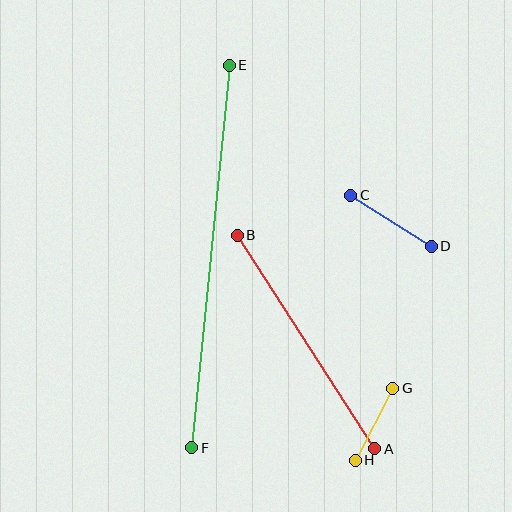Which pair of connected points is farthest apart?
Points E and F are farthest apart.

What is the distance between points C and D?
The distance is approximately 95 pixels.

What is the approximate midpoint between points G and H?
The midpoint is at approximately (374, 424) pixels.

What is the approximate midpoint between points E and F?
The midpoint is at approximately (211, 256) pixels.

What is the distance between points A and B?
The distance is approximately 254 pixels.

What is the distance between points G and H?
The distance is approximately 81 pixels.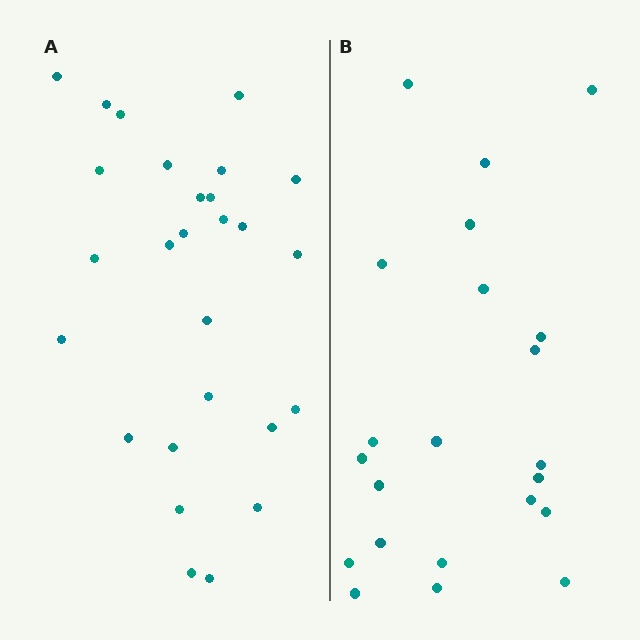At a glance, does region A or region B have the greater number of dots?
Region A (the left region) has more dots.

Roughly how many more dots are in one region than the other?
Region A has about 5 more dots than region B.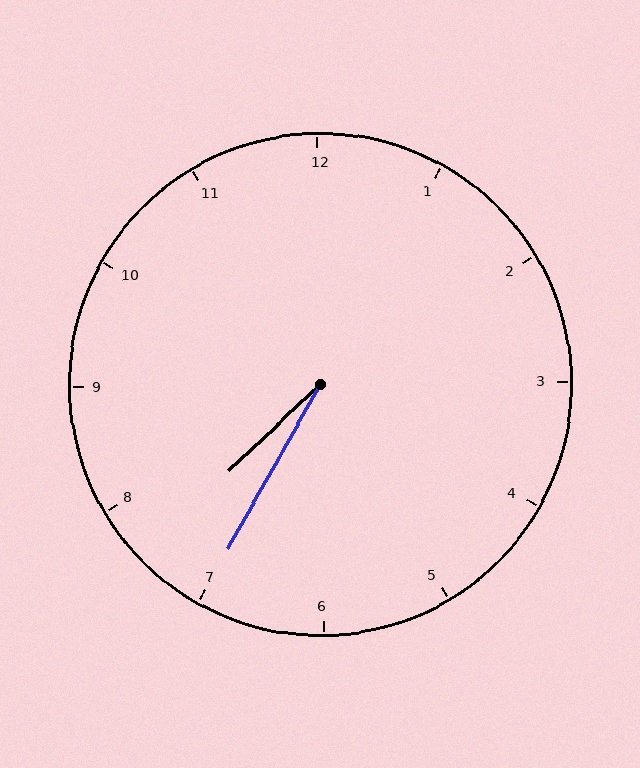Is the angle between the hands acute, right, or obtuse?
It is acute.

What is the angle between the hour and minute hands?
Approximately 18 degrees.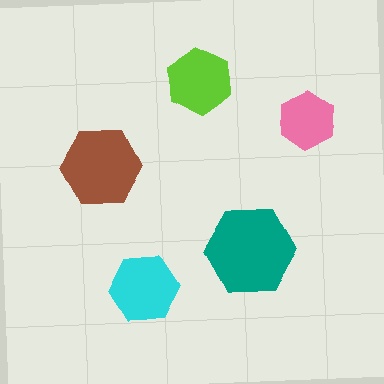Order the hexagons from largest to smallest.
the teal one, the brown one, the cyan one, the lime one, the pink one.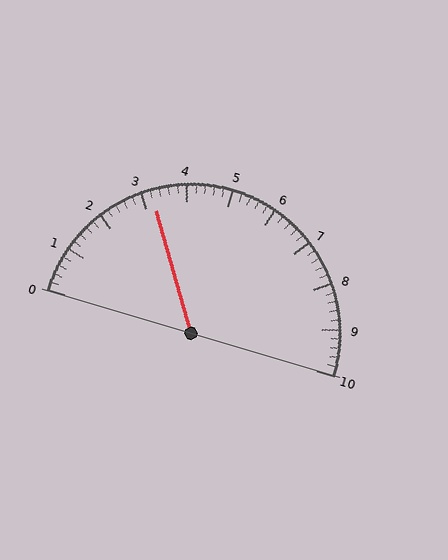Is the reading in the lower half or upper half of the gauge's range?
The reading is in the lower half of the range (0 to 10).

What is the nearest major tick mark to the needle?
The nearest major tick mark is 3.